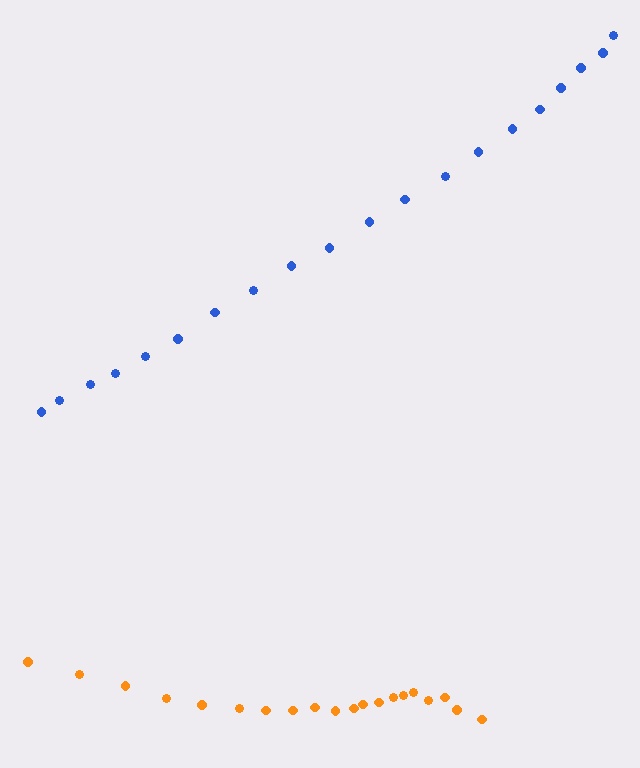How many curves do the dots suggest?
There are 2 distinct paths.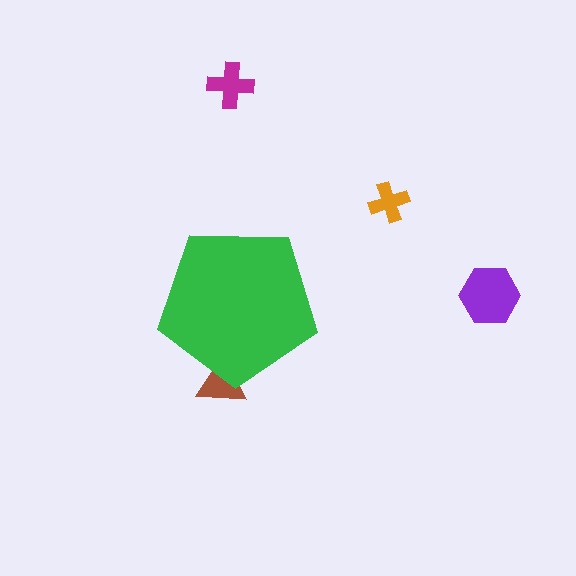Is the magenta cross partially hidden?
No, the magenta cross is fully visible.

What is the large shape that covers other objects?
A green pentagon.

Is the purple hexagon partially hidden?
No, the purple hexagon is fully visible.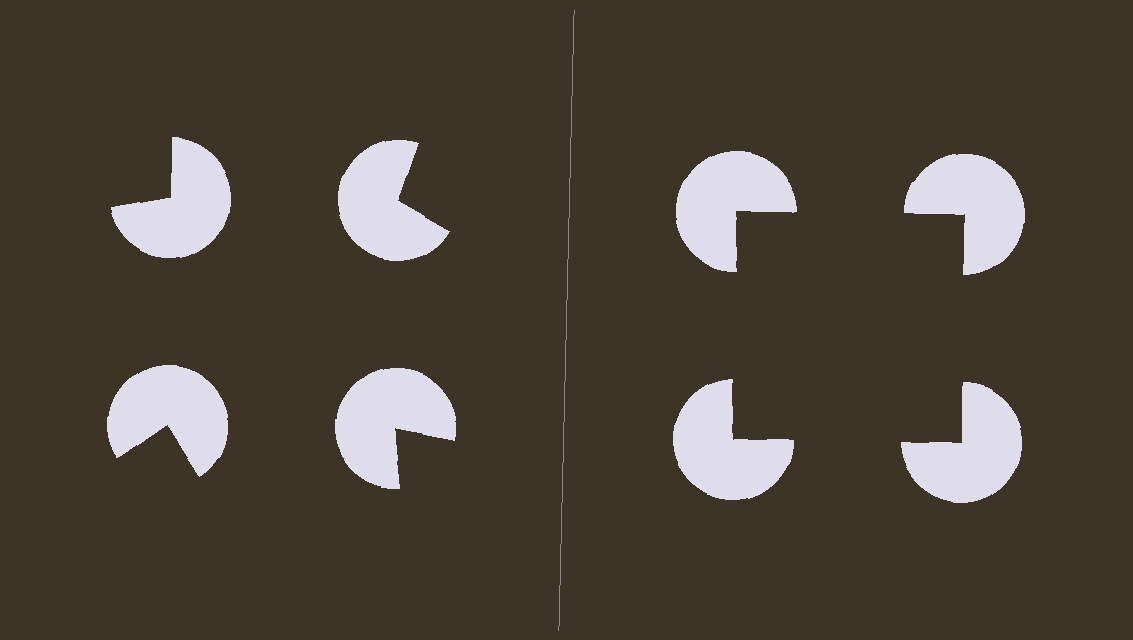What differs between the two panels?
The pac-man discs are positioned identically on both sides; only the wedge orientations differ. On the right they align to a square; on the left they are misaligned.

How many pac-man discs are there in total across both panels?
8 — 4 on each side.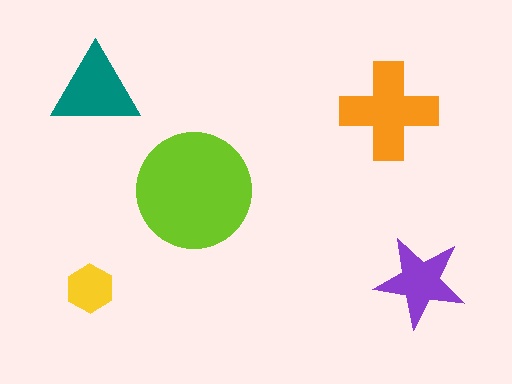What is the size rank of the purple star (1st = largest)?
4th.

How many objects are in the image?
There are 5 objects in the image.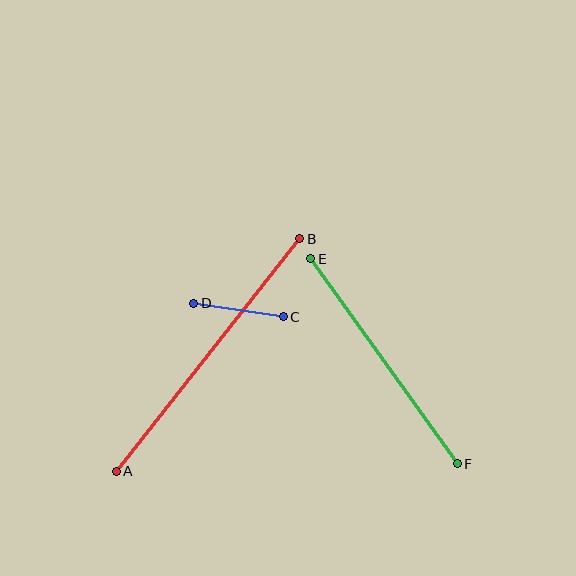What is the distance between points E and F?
The distance is approximately 252 pixels.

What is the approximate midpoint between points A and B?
The midpoint is at approximately (208, 355) pixels.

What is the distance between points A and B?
The distance is approximately 296 pixels.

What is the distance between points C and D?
The distance is approximately 91 pixels.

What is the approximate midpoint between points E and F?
The midpoint is at approximately (384, 361) pixels.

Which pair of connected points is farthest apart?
Points A and B are farthest apart.